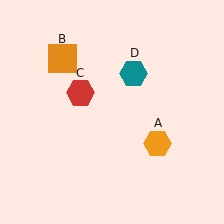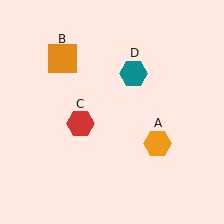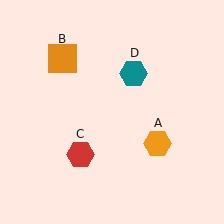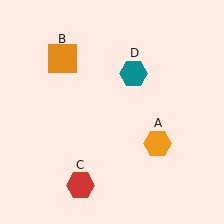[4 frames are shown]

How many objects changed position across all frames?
1 object changed position: red hexagon (object C).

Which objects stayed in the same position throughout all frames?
Orange hexagon (object A) and orange square (object B) and teal hexagon (object D) remained stationary.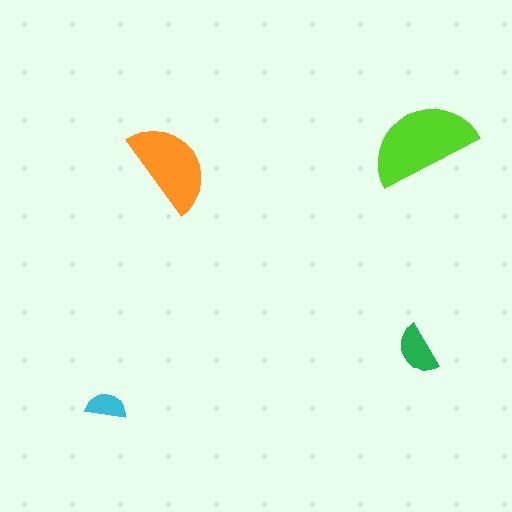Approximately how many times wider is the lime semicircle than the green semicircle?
About 2 times wider.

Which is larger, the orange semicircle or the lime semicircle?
The lime one.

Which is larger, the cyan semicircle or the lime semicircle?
The lime one.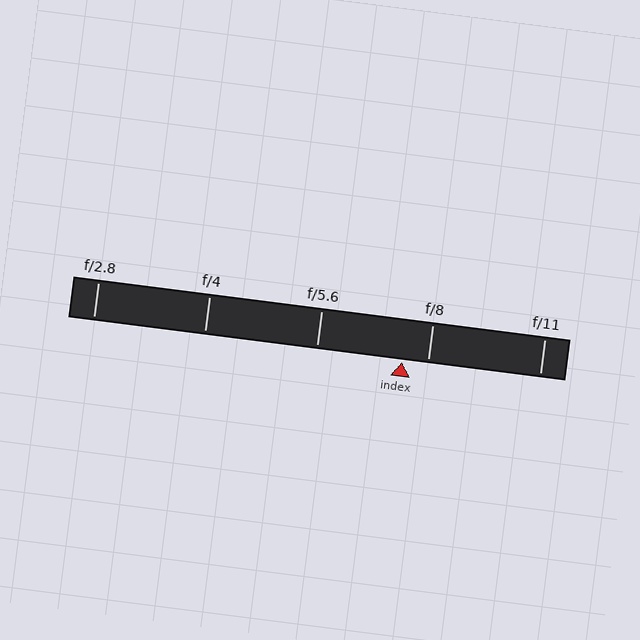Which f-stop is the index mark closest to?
The index mark is closest to f/8.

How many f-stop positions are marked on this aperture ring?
There are 5 f-stop positions marked.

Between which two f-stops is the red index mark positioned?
The index mark is between f/5.6 and f/8.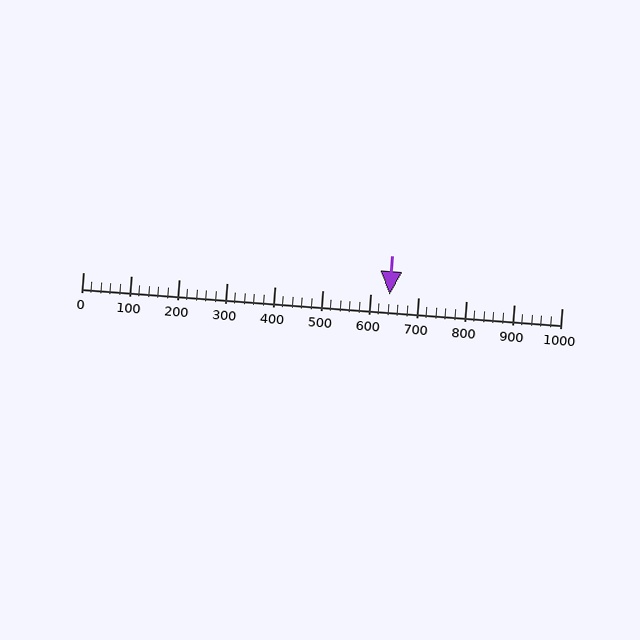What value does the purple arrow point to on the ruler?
The purple arrow points to approximately 640.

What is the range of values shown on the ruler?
The ruler shows values from 0 to 1000.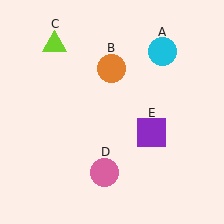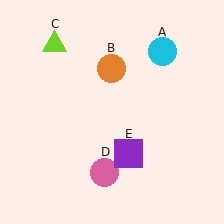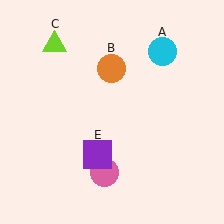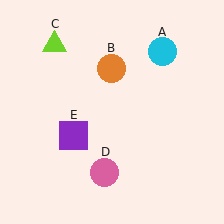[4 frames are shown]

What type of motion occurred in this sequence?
The purple square (object E) rotated clockwise around the center of the scene.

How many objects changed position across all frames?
1 object changed position: purple square (object E).